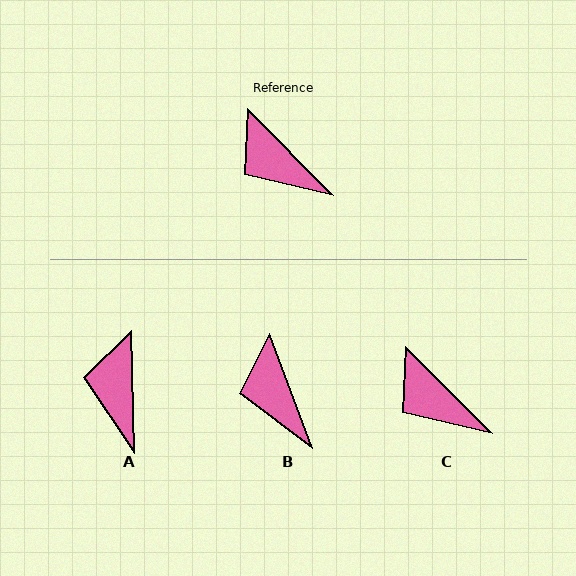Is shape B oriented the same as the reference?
No, it is off by about 24 degrees.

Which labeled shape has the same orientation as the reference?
C.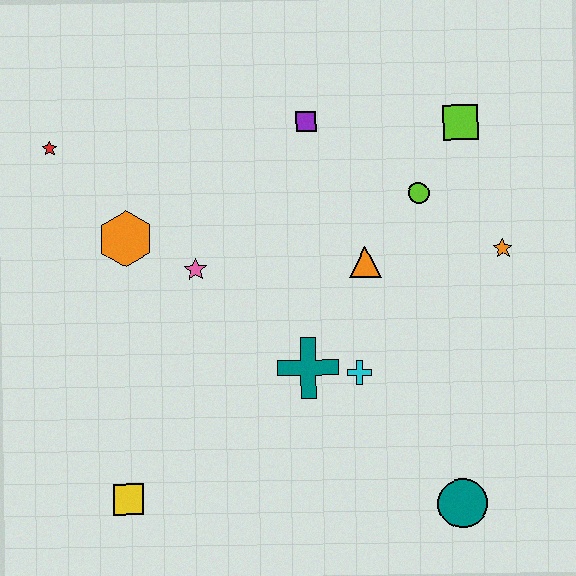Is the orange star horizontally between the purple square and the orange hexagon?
No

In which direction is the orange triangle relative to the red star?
The orange triangle is to the right of the red star.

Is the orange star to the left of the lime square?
No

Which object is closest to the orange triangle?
The lime circle is closest to the orange triangle.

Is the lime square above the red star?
Yes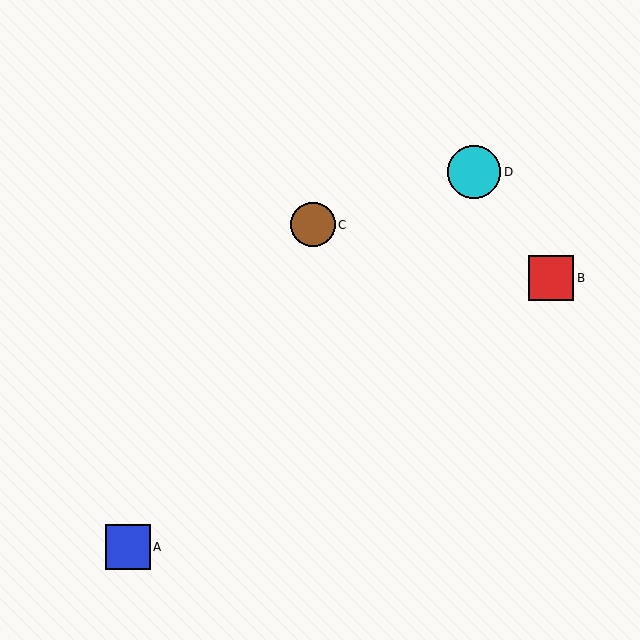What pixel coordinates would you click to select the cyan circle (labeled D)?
Click at (474, 172) to select the cyan circle D.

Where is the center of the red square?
The center of the red square is at (551, 278).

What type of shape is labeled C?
Shape C is a brown circle.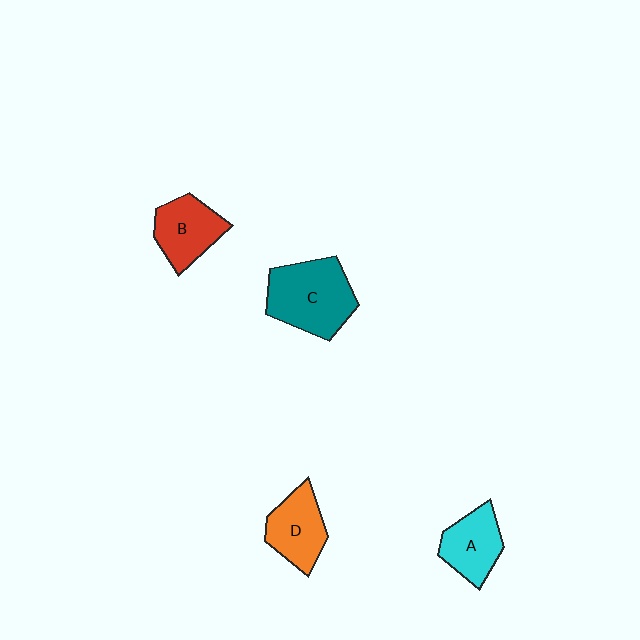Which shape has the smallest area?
Shape A (cyan).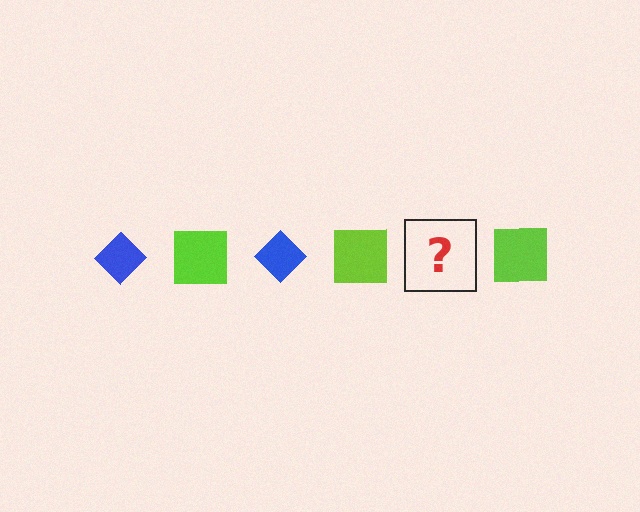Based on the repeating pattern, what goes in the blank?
The blank should be a blue diamond.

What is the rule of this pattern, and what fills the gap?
The rule is that the pattern alternates between blue diamond and lime square. The gap should be filled with a blue diamond.